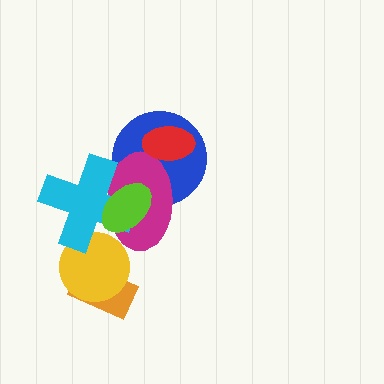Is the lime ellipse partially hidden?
No, no other shape covers it.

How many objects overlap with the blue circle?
4 objects overlap with the blue circle.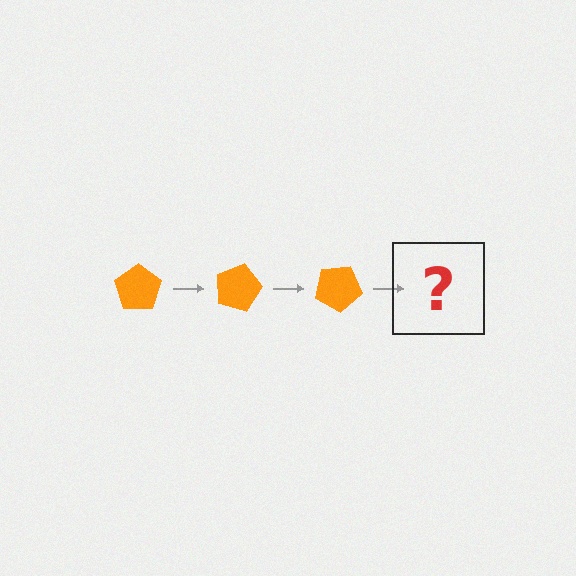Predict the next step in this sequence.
The next step is an orange pentagon rotated 45 degrees.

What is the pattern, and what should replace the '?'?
The pattern is that the pentagon rotates 15 degrees each step. The '?' should be an orange pentagon rotated 45 degrees.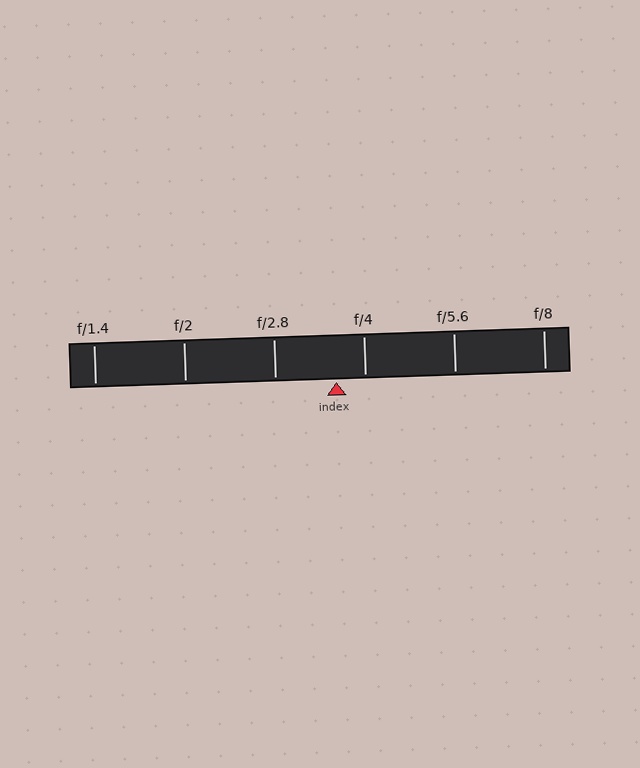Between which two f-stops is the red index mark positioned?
The index mark is between f/2.8 and f/4.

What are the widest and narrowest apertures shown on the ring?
The widest aperture shown is f/1.4 and the narrowest is f/8.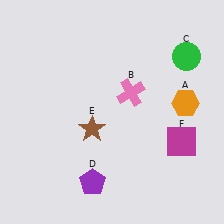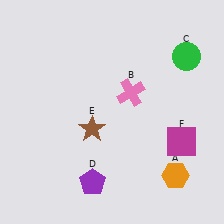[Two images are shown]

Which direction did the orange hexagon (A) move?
The orange hexagon (A) moved down.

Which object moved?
The orange hexagon (A) moved down.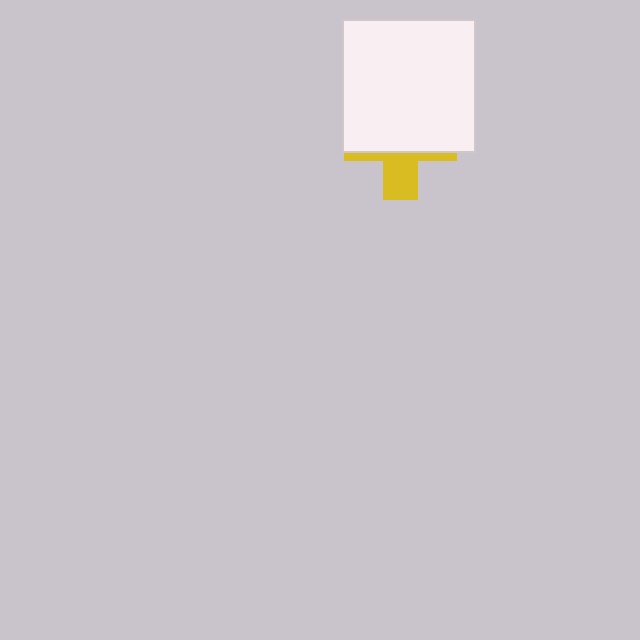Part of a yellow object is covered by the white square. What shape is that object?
It is a cross.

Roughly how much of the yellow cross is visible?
A small part of it is visible (roughly 33%).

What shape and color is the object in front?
The object in front is a white square.